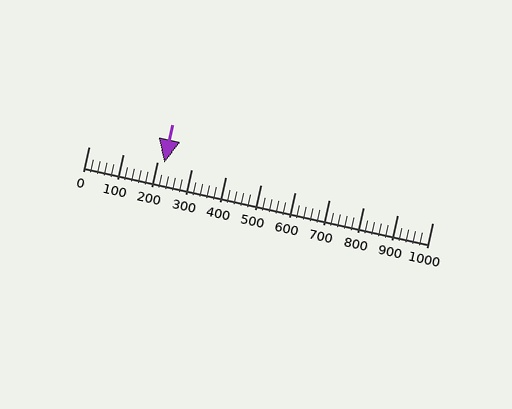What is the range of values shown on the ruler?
The ruler shows values from 0 to 1000.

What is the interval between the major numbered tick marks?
The major tick marks are spaced 100 units apart.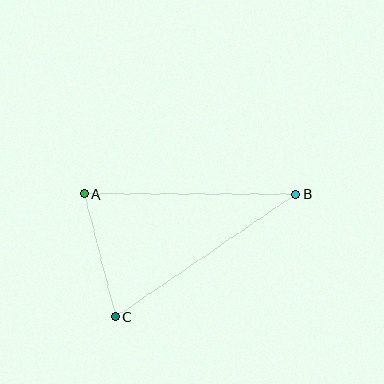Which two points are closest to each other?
Points A and C are closest to each other.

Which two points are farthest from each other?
Points B and C are farthest from each other.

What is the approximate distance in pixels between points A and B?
The distance between A and B is approximately 212 pixels.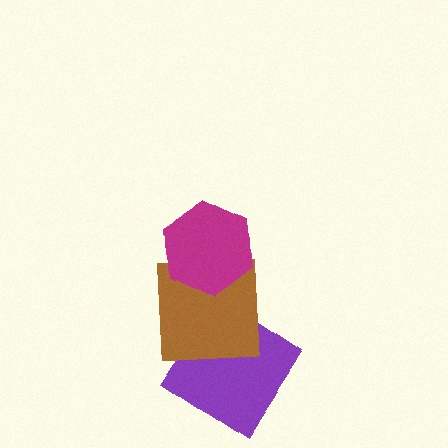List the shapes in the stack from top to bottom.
From top to bottom: the magenta hexagon, the brown square, the purple diamond.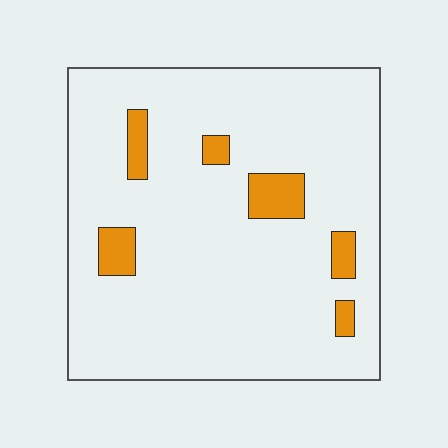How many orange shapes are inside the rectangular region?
6.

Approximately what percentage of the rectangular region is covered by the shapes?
Approximately 10%.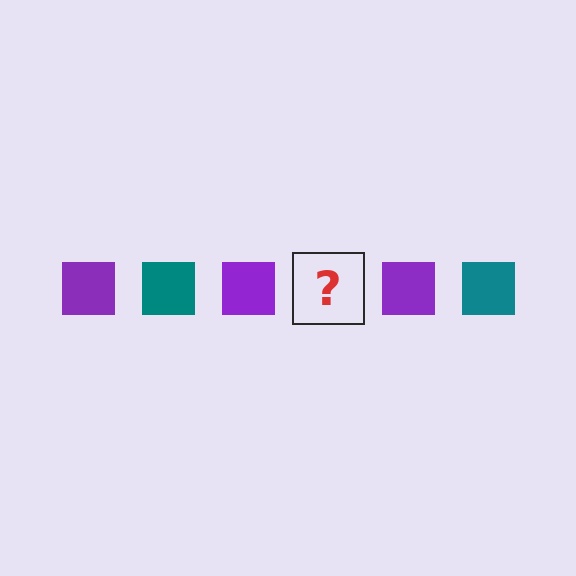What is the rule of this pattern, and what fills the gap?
The rule is that the pattern cycles through purple, teal squares. The gap should be filled with a teal square.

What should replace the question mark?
The question mark should be replaced with a teal square.